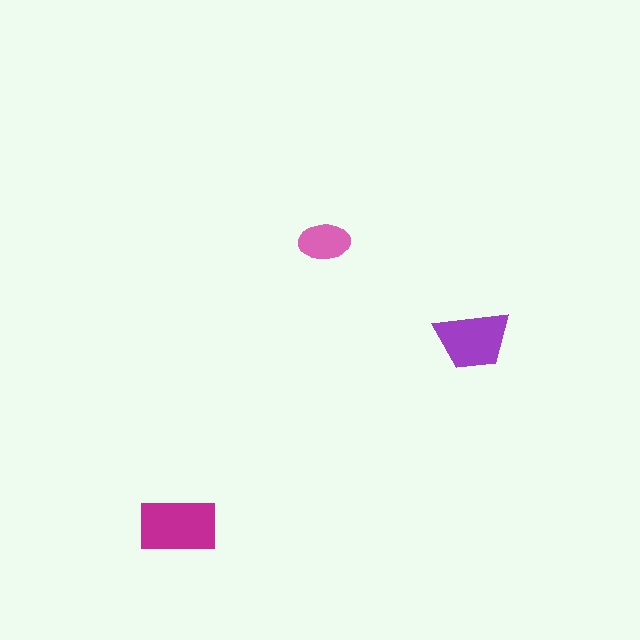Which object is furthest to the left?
The magenta rectangle is leftmost.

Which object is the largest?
The magenta rectangle.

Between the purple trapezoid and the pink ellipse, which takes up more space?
The purple trapezoid.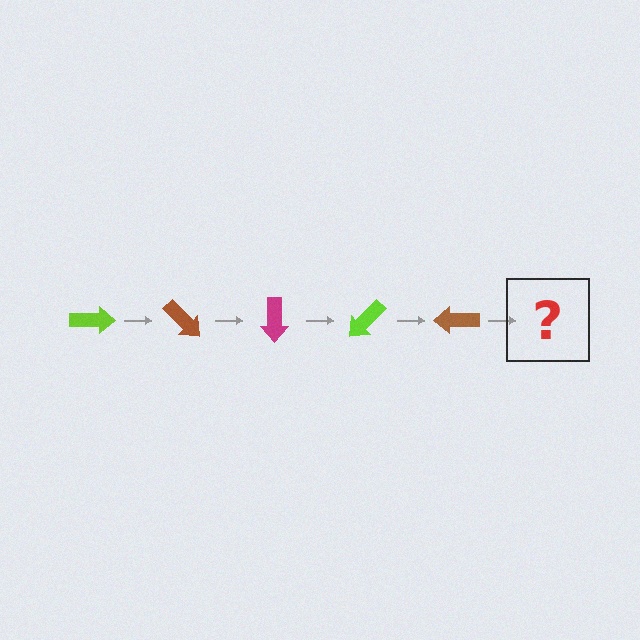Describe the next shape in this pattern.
It should be a magenta arrow, rotated 225 degrees from the start.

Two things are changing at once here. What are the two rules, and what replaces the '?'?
The two rules are that it rotates 45 degrees each step and the color cycles through lime, brown, and magenta. The '?' should be a magenta arrow, rotated 225 degrees from the start.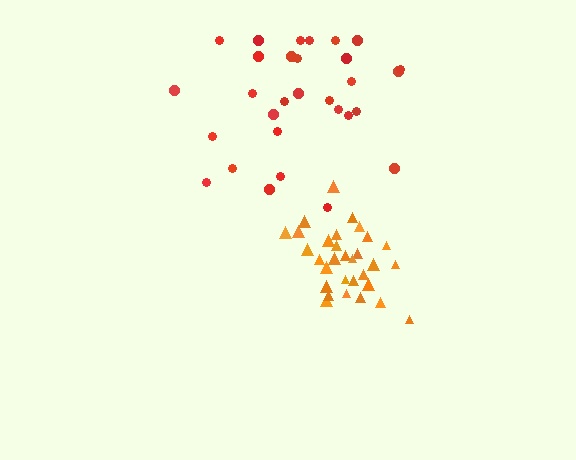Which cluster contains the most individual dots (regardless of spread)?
Orange (31).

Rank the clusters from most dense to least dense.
orange, red.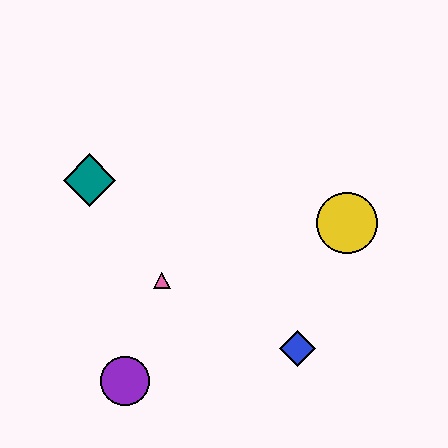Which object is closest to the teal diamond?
The pink triangle is closest to the teal diamond.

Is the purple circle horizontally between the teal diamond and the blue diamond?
Yes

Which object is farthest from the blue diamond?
The teal diamond is farthest from the blue diamond.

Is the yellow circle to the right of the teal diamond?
Yes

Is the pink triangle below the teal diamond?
Yes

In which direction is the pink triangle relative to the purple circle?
The pink triangle is above the purple circle.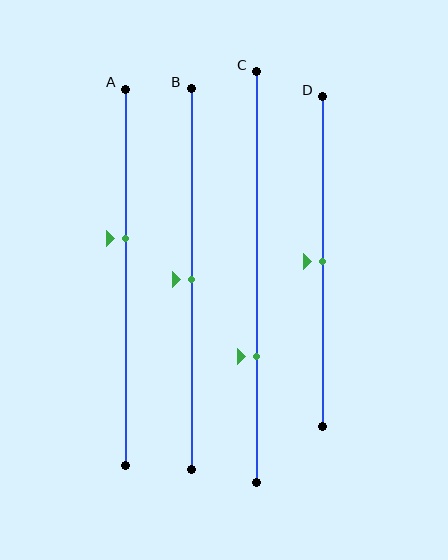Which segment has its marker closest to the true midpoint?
Segment B has its marker closest to the true midpoint.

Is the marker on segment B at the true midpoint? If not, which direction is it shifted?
Yes, the marker on segment B is at the true midpoint.